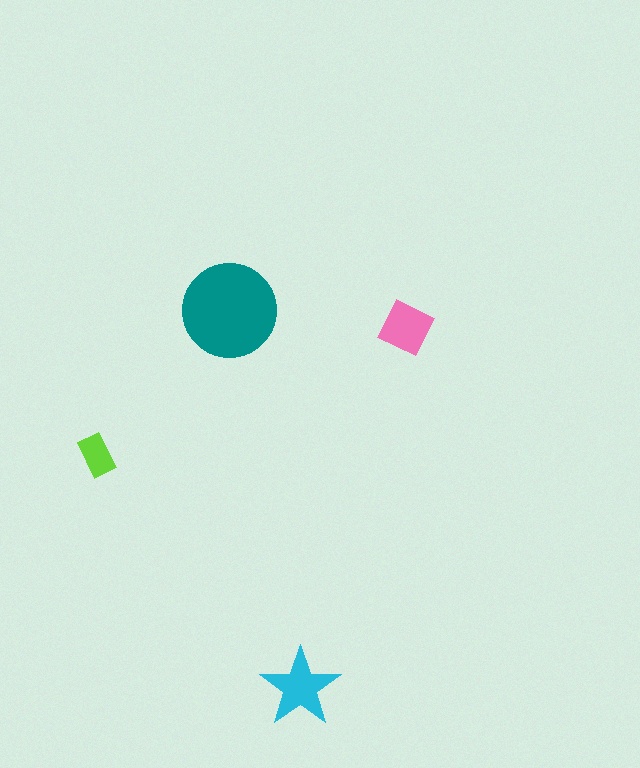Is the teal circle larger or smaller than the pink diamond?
Larger.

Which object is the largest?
The teal circle.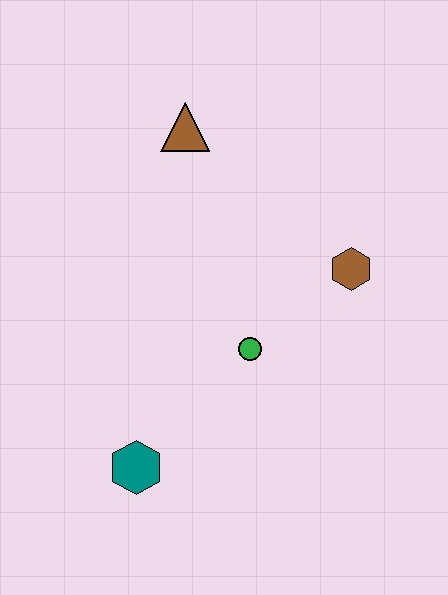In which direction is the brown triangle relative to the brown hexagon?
The brown triangle is to the left of the brown hexagon.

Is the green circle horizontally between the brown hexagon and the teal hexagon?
Yes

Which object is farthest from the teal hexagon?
The brown triangle is farthest from the teal hexagon.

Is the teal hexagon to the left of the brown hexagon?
Yes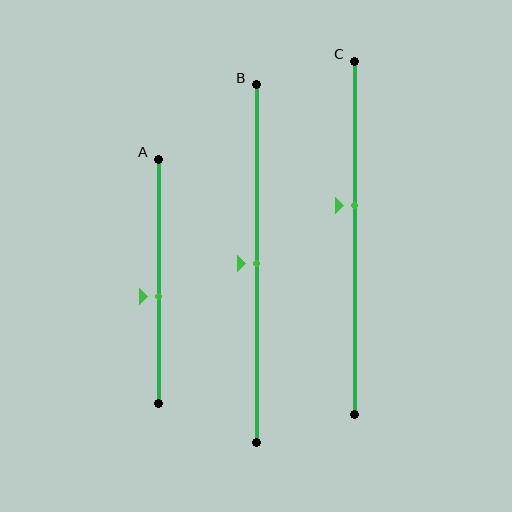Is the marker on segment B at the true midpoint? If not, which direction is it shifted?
Yes, the marker on segment B is at the true midpoint.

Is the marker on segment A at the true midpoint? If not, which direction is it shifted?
No, the marker on segment A is shifted downward by about 6% of the segment length.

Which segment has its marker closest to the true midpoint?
Segment B has its marker closest to the true midpoint.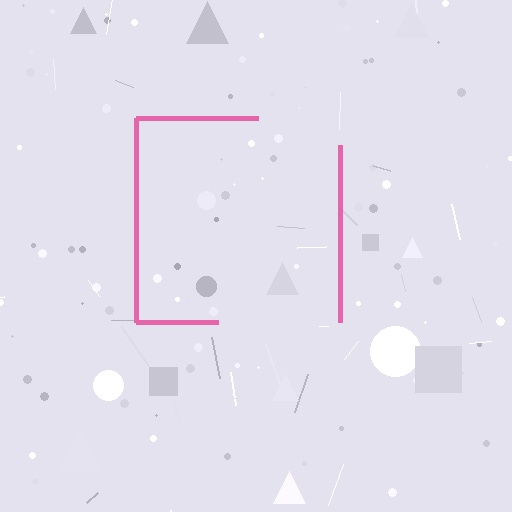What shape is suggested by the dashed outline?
The dashed outline suggests a square.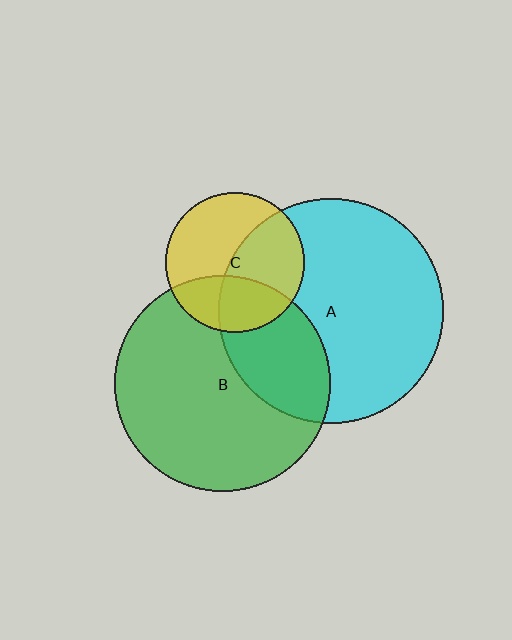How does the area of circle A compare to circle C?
Approximately 2.6 times.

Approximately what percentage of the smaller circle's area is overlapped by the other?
Approximately 30%.